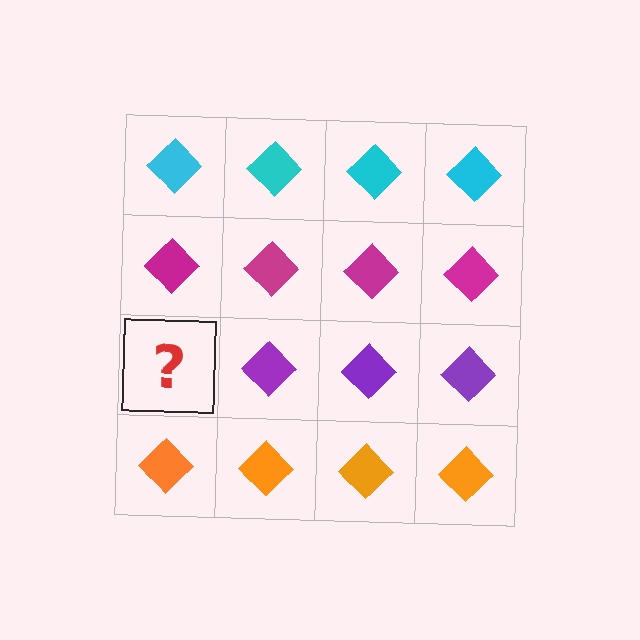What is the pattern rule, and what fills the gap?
The rule is that each row has a consistent color. The gap should be filled with a purple diamond.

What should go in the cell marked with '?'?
The missing cell should contain a purple diamond.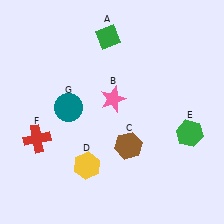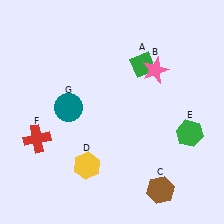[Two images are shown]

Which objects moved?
The objects that moved are: the green diamond (A), the pink star (B), the brown hexagon (C).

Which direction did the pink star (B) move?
The pink star (B) moved right.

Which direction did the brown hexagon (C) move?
The brown hexagon (C) moved down.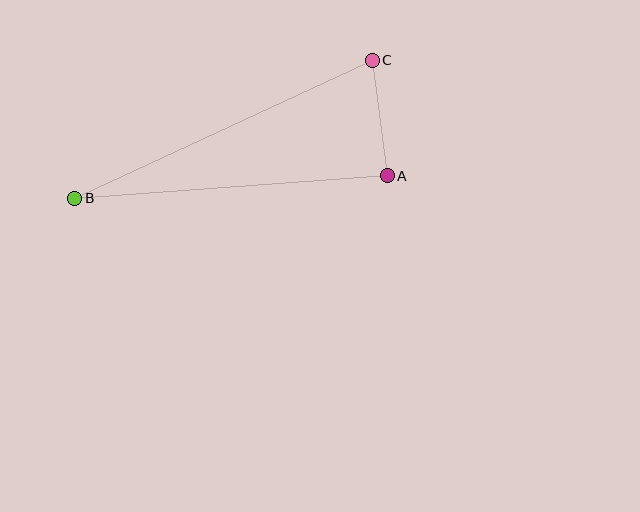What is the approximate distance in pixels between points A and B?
The distance between A and B is approximately 313 pixels.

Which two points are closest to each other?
Points A and C are closest to each other.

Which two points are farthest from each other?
Points B and C are farthest from each other.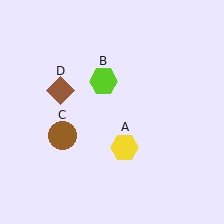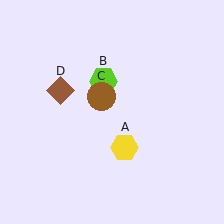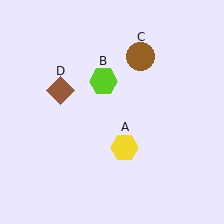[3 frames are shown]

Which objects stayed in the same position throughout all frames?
Yellow hexagon (object A) and lime hexagon (object B) and brown diamond (object D) remained stationary.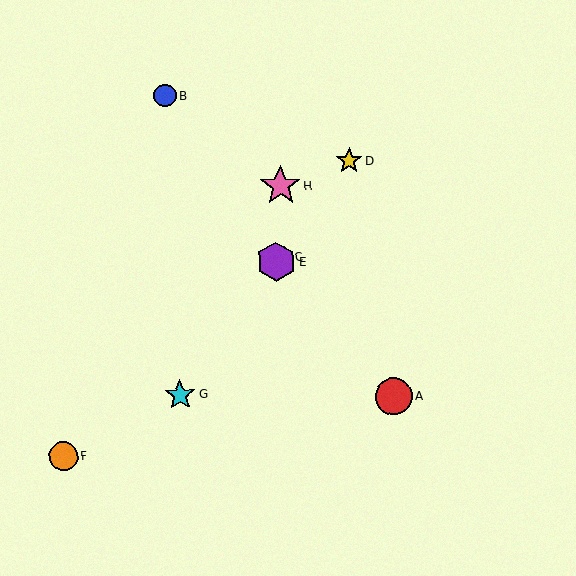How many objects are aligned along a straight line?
4 objects (C, D, E, G) are aligned along a straight line.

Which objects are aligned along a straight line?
Objects C, D, E, G are aligned along a straight line.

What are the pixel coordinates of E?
Object E is at (276, 262).